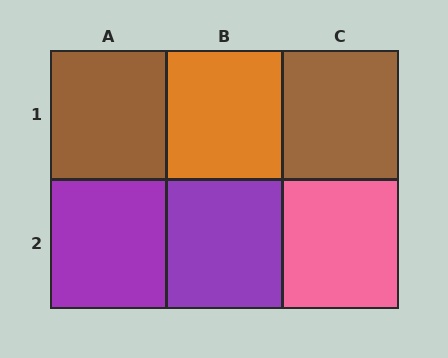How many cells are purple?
2 cells are purple.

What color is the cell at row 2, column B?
Purple.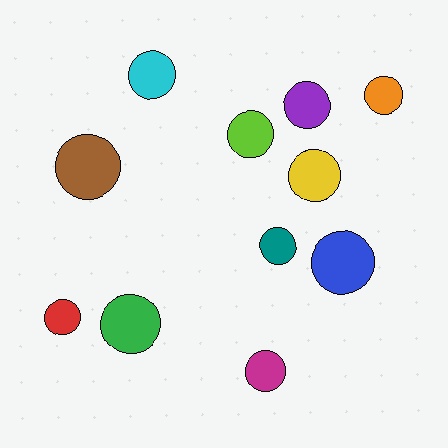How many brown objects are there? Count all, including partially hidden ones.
There is 1 brown object.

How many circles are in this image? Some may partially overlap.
There are 11 circles.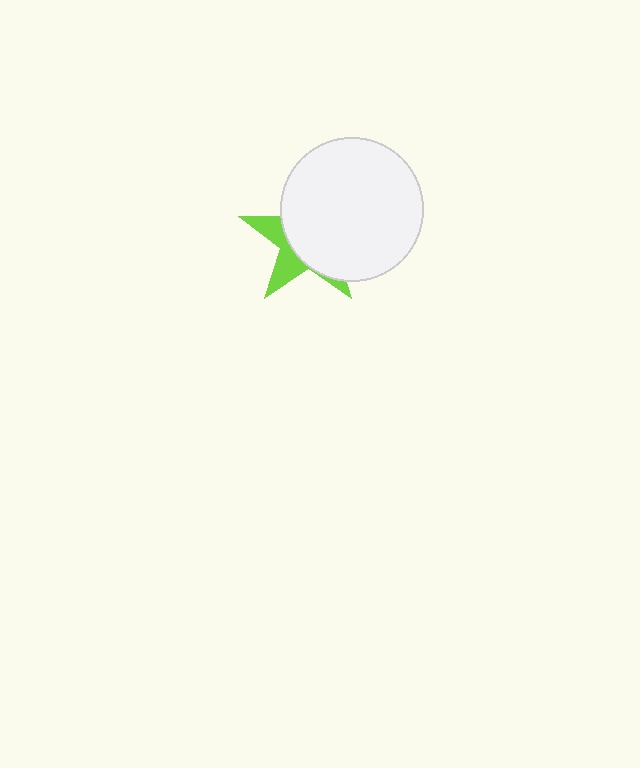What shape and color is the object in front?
The object in front is a white circle.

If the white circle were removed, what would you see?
You would see the complete lime star.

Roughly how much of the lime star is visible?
A small part of it is visible (roughly 32%).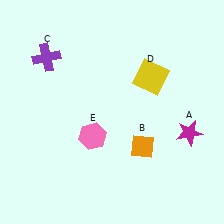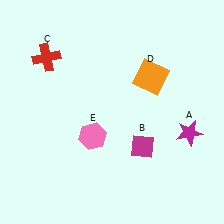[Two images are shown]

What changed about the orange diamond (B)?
In Image 1, B is orange. In Image 2, it changed to magenta.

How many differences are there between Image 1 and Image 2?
There are 3 differences between the two images.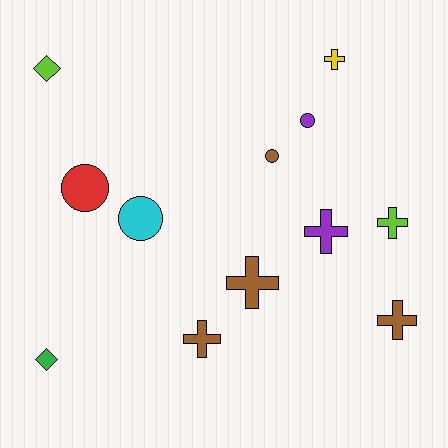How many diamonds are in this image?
There are 2 diamonds.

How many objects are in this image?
There are 12 objects.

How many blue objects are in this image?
There are no blue objects.